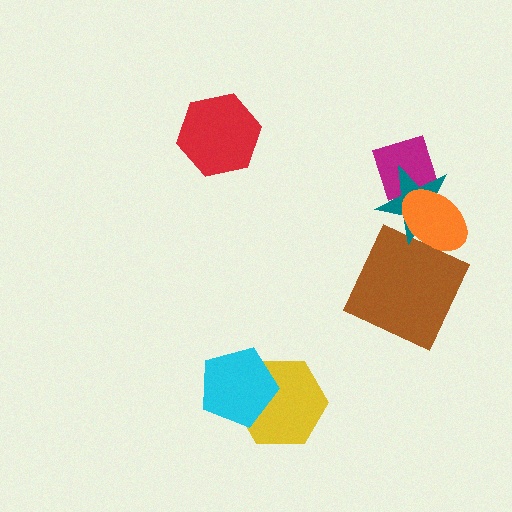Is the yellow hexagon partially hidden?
Yes, it is partially covered by another shape.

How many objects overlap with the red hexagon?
0 objects overlap with the red hexagon.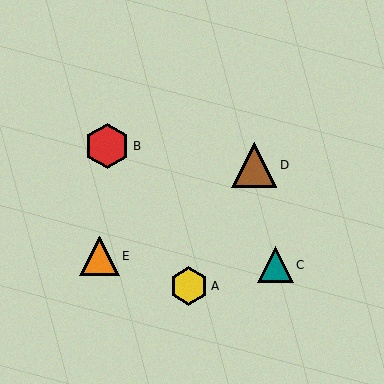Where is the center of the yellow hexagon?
The center of the yellow hexagon is at (189, 286).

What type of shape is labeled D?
Shape D is a brown triangle.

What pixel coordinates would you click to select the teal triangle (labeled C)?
Click at (275, 265) to select the teal triangle C.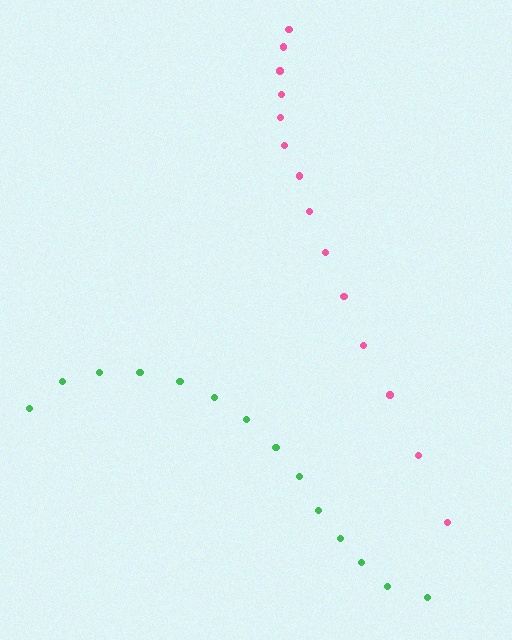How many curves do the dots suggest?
There are 2 distinct paths.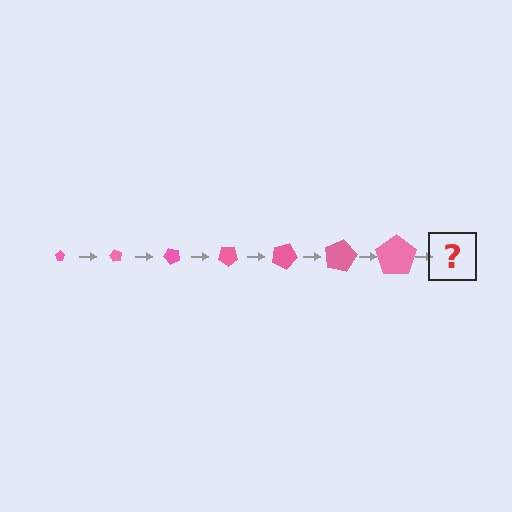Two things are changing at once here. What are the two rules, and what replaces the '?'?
The two rules are that the pentagon grows larger each step and it rotates 60 degrees each step. The '?' should be a pentagon, larger than the previous one and rotated 420 degrees from the start.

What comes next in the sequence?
The next element should be a pentagon, larger than the previous one and rotated 420 degrees from the start.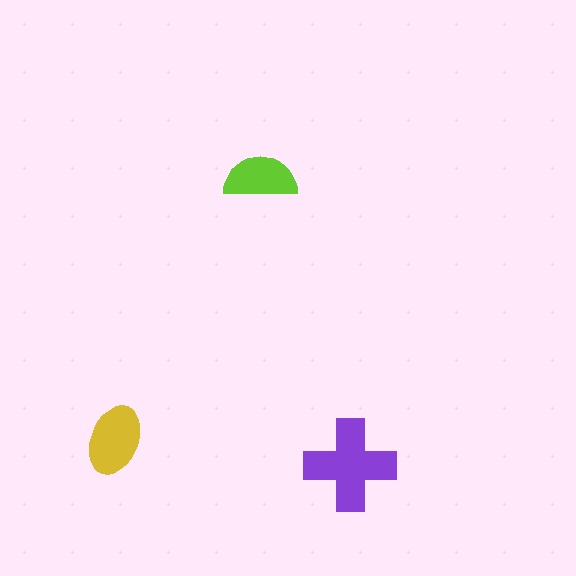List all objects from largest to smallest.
The purple cross, the yellow ellipse, the lime semicircle.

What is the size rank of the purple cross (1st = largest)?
1st.